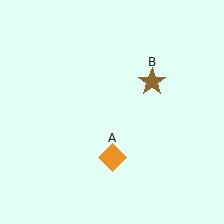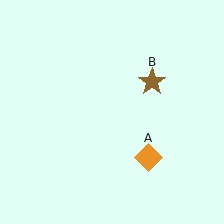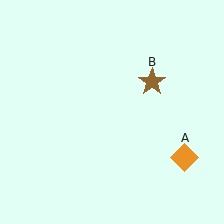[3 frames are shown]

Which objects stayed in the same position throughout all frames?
Brown star (object B) remained stationary.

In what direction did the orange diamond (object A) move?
The orange diamond (object A) moved right.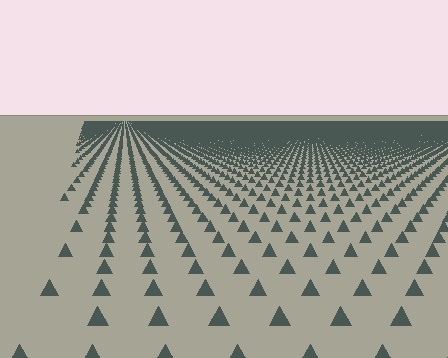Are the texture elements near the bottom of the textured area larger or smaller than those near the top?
Larger. Near the bottom, elements are closer to the viewer and appear at a bigger on-screen size.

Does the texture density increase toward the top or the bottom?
Density increases toward the top.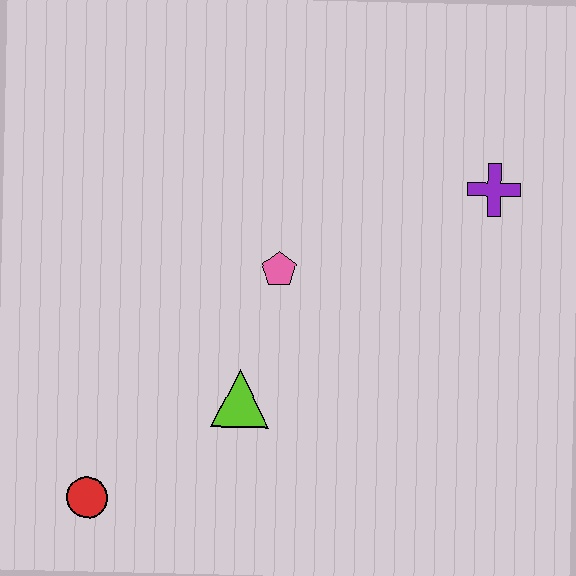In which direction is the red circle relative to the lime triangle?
The red circle is to the left of the lime triangle.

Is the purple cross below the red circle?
No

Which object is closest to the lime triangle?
The pink pentagon is closest to the lime triangle.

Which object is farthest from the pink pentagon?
The red circle is farthest from the pink pentagon.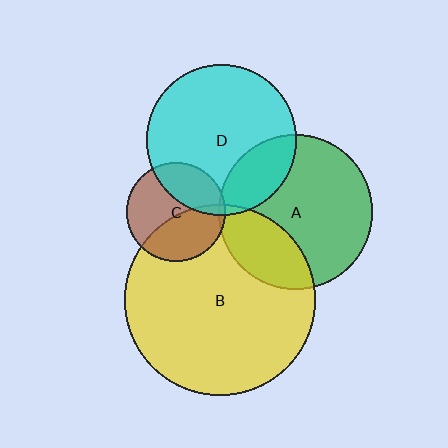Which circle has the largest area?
Circle B (yellow).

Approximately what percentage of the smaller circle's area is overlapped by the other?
Approximately 40%.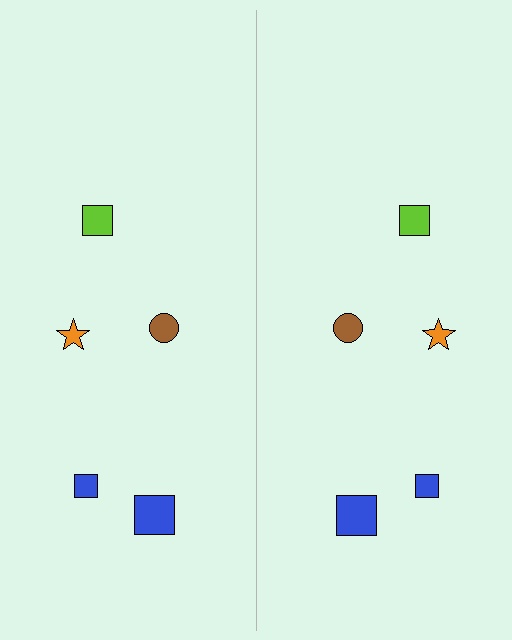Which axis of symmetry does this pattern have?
The pattern has a vertical axis of symmetry running through the center of the image.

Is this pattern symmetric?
Yes, this pattern has bilateral (reflection) symmetry.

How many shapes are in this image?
There are 10 shapes in this image.